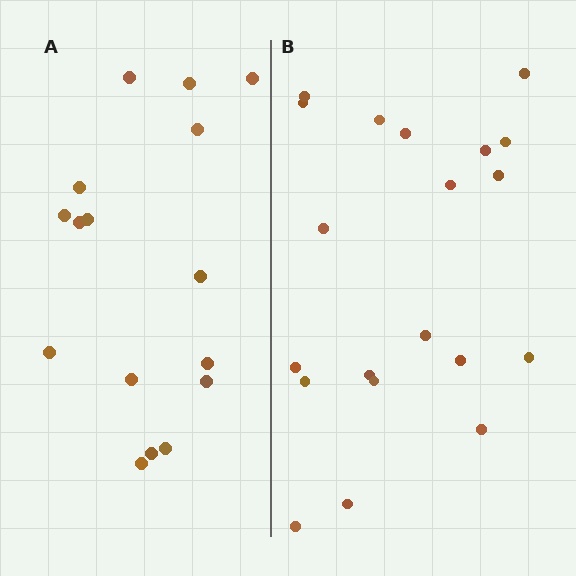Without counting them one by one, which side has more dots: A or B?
Region B (the right region) has more dots.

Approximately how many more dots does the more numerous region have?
Region B has about 4 more dots than region A.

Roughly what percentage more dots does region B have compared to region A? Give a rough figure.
About 25% more.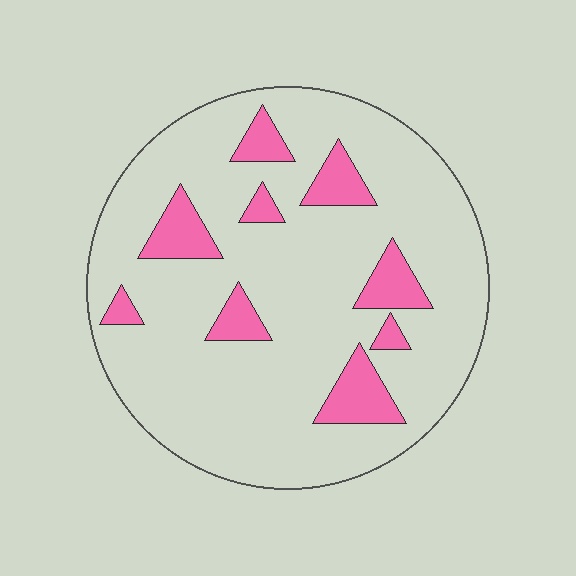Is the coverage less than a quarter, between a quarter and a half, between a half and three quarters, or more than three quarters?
Less than a quarter.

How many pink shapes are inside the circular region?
9.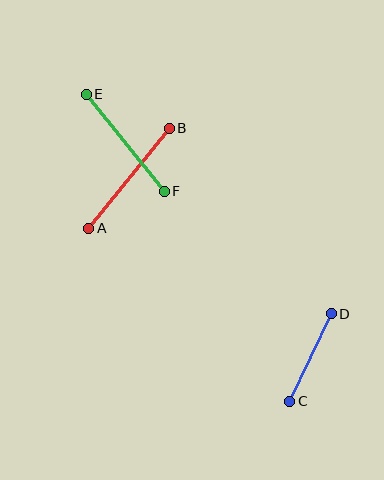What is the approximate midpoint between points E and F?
The midpoint is at approximately (125, 143) pixels.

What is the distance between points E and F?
The distance is approximately 125 pixels.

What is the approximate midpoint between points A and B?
The midpoint is at approximately (129, 178) pixels.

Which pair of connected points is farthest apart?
Points A and B are farthest apart.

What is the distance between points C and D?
The distance is approximately 97 pixels.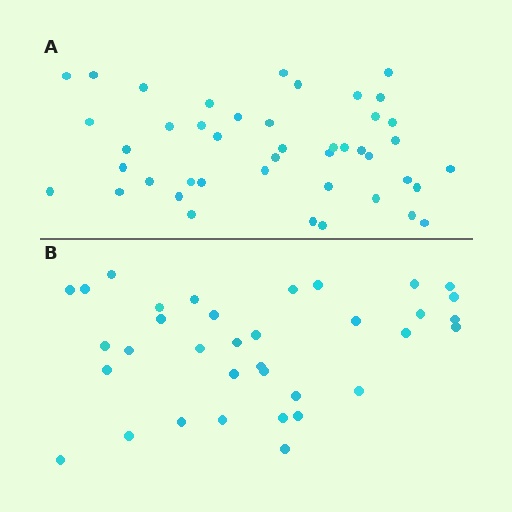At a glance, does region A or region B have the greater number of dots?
Region A (the top region) has more dots.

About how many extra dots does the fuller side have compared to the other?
Region A has roughly 8 or so more dots than region B.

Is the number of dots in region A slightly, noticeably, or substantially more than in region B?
Region A has noticeably more, but not dramatically so. The ratio is roughly 1.3 to 1.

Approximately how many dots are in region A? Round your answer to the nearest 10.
About 40 dots. (The exact count is 44, which rounds to 40.)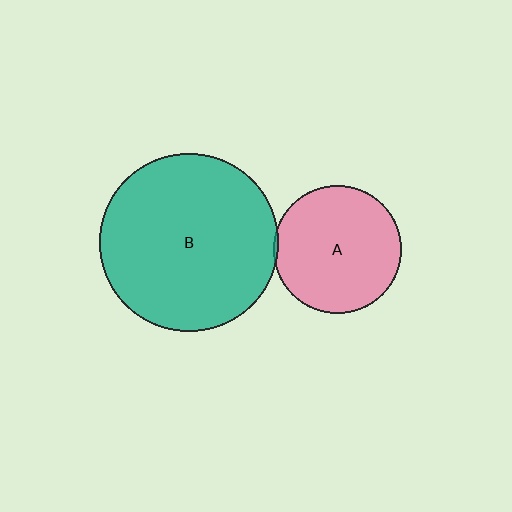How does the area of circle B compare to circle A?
Approximately 1.9 times.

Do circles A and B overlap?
Yes.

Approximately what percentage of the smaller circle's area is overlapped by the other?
Approximately 5%.